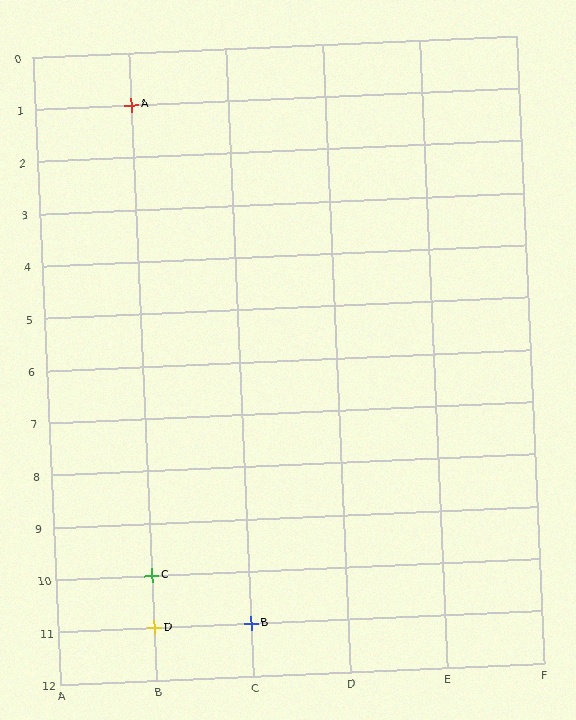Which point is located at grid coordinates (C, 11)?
Point B is at (C, 11).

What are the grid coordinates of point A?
Point A is at grid coordinates (B, 1).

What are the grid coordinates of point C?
Point C is at grid coordinates (B, 10).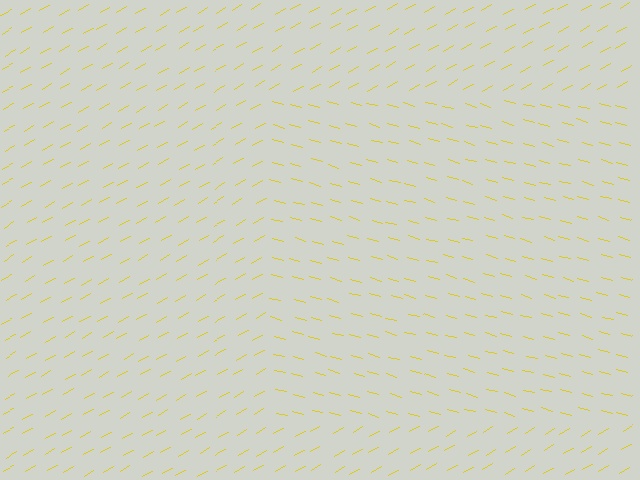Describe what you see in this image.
The image is filled with small yellow line segments. A rectangle region in the image has lines oriented differently from the surrounding lines, creating a visible texture boundary.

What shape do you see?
I see a rectangle.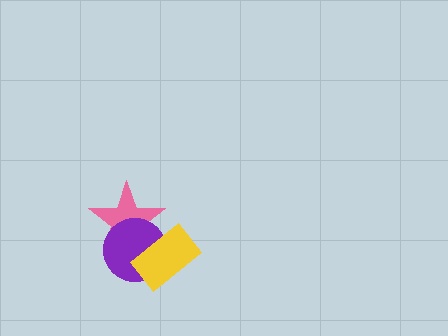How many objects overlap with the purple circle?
2 objects overlap with the purple circle.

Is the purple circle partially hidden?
Yes, it is partially covered by another shape.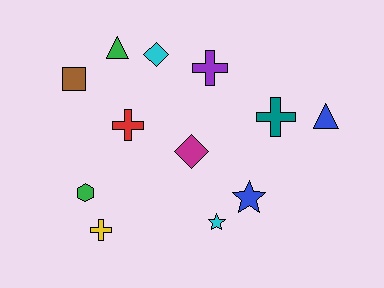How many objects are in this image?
There are 12 objects.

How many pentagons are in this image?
There are no pentagons.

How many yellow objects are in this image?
There is 1 yellow object.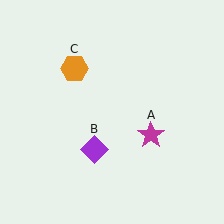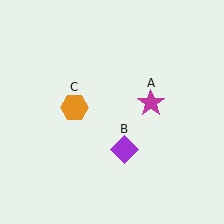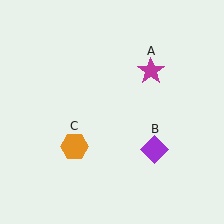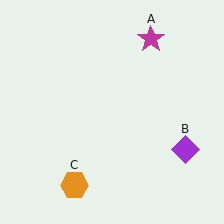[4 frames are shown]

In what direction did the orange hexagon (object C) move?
The orange hexagon (object C) moved down.